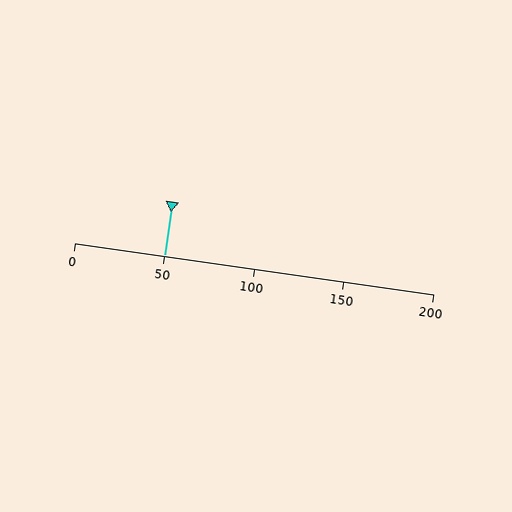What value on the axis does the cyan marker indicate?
The marker indicates approximately 50.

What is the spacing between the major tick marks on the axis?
The major ticks are spaced 50 apart.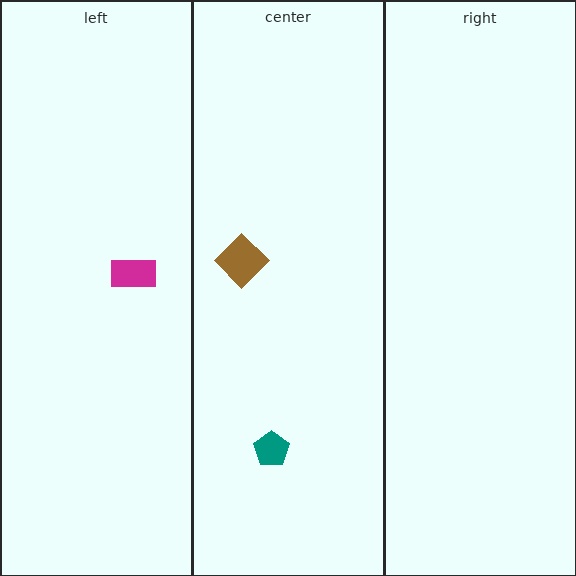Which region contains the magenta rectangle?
The left region.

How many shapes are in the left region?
1.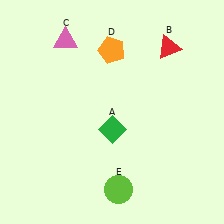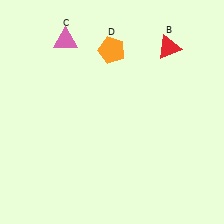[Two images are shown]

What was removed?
The lime circle (E), the green diamond (A) were removed in Image 2.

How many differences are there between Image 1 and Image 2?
There are 2 differences between the two images.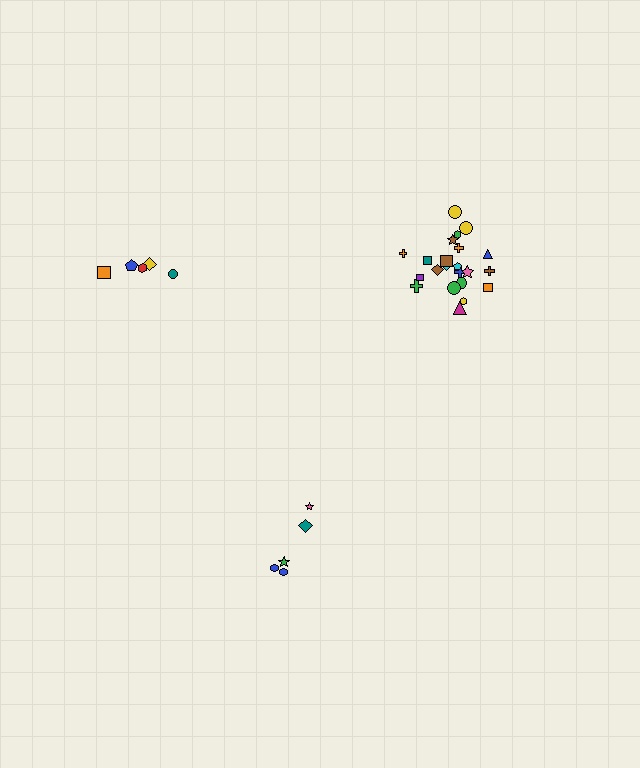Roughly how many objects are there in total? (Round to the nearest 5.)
Roughly 30 objects in total.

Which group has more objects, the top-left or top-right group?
The top-right group.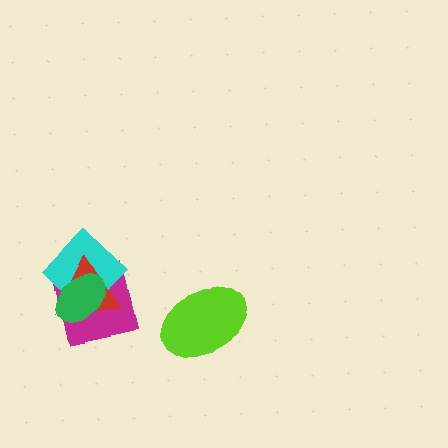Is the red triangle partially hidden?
Yes, it is partially covered by another shape.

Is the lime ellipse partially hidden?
No, no other shape covers it.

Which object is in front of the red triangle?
The green ellipse is in front of the red triangle.